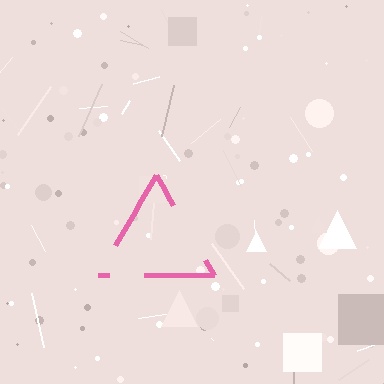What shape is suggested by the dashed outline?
The dashed outline suggests a triangle.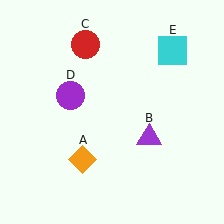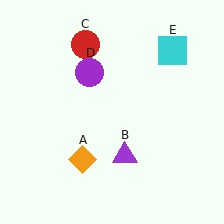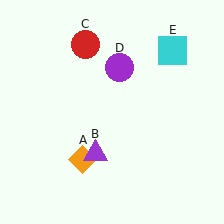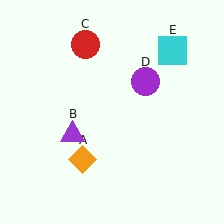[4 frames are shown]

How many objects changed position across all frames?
2 objects changed position: purple triangle (object B), purple circle (object D).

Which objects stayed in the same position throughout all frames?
Orange diamond (object A) and red circle (object C) and cyan square (object E) remained stationary.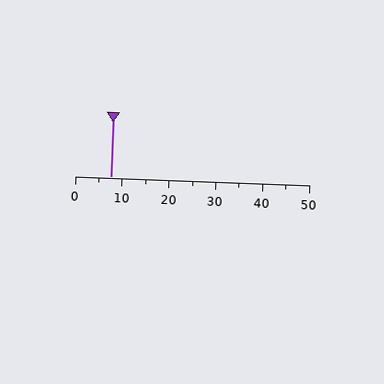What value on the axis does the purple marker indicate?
The marker indicates approximately 7.5.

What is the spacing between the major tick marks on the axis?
The major ticks are spaced 10 apart.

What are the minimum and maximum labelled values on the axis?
The axis runs from 0 to 50.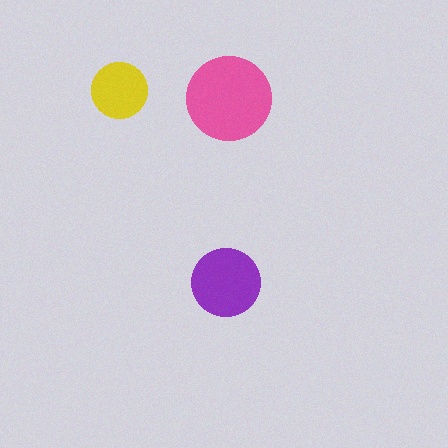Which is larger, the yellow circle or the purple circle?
The purple one.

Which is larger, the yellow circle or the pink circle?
The pink one.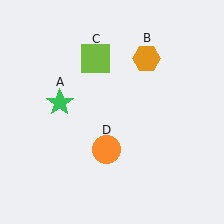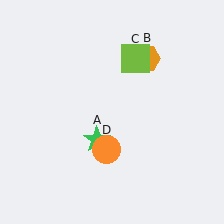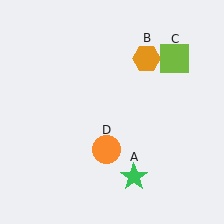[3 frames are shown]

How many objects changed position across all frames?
2 objects changed position: green star (object A), lime square (object C).